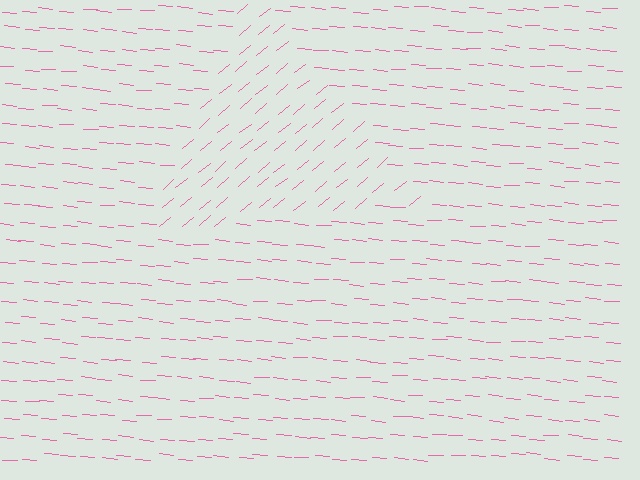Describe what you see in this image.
The image is filled with small pink line segments. A triangle region in the image has lines oriented differently from the surrounding lines, creating a visible texture boundary.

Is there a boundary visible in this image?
Yes, there is a texture boundary formed by a change in line orientation.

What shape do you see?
I see a triangle.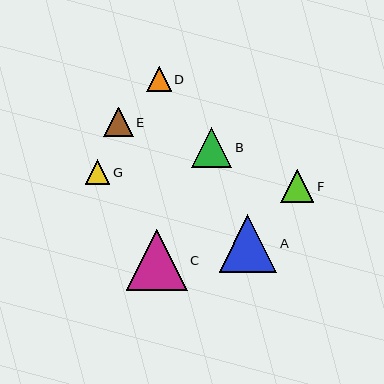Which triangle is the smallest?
Triangle D is the smallest with a size of approximately 25 pixels.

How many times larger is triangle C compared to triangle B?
Triangle C is approximately 1.5 times the size of triangle B.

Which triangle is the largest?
Triangle C is the largest with a size of approximately 61 pixels.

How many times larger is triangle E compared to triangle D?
Triangle E is approximately 1.2 times the size of triangle D.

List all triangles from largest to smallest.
From largest to smallest: C, A, B, F, E, G, D.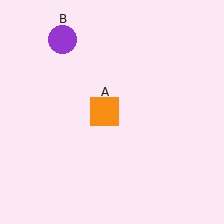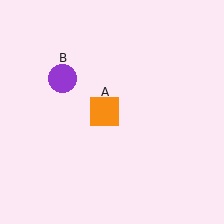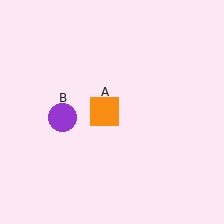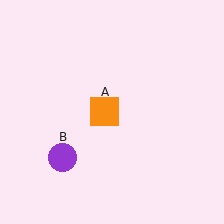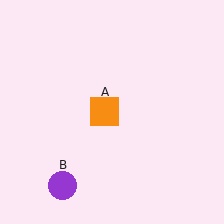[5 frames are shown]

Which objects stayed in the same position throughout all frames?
Orange square (object A) remained stationary.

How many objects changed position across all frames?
1 object changed position: purple circle (object B).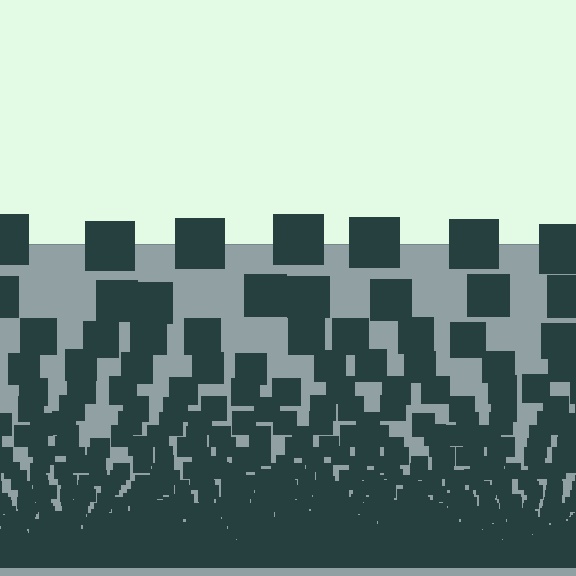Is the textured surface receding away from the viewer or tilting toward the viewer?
The surface appears to tilt toward the viewer. Texture elements get larger and sparser toward the top.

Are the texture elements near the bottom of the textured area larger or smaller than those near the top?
Smaller. The gradient is inverted — elements near the bottom are smaller and denser.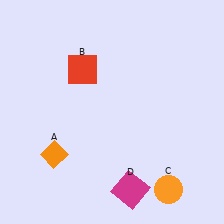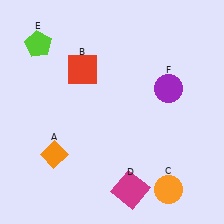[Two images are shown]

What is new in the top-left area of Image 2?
A lime pentagon (E) was added in the top-left area of Image 2.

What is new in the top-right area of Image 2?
A purple circle (F) was added in the top-right area of Image 2.